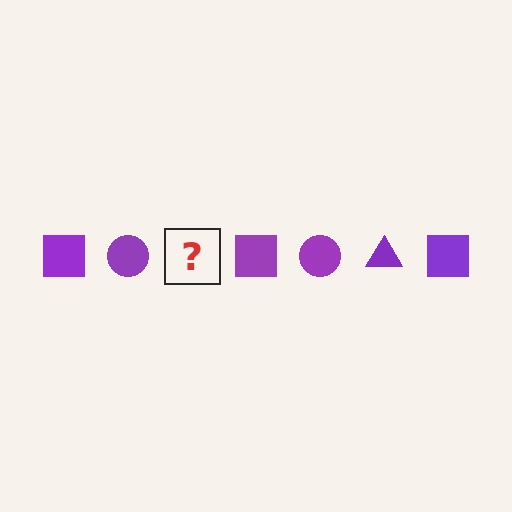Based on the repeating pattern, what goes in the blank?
The blank should be a purple triangle.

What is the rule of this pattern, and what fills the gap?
The rule is that the pattern cycles through square, circle, triangle shapes in purple. The gap should be filled with a purple triangle.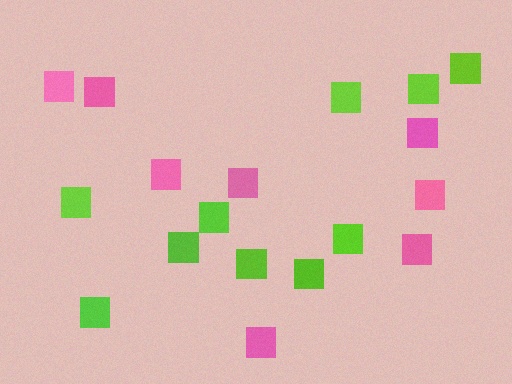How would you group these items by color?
There are 2 groups: one group of lime squares (10) and one group of pink squares (8).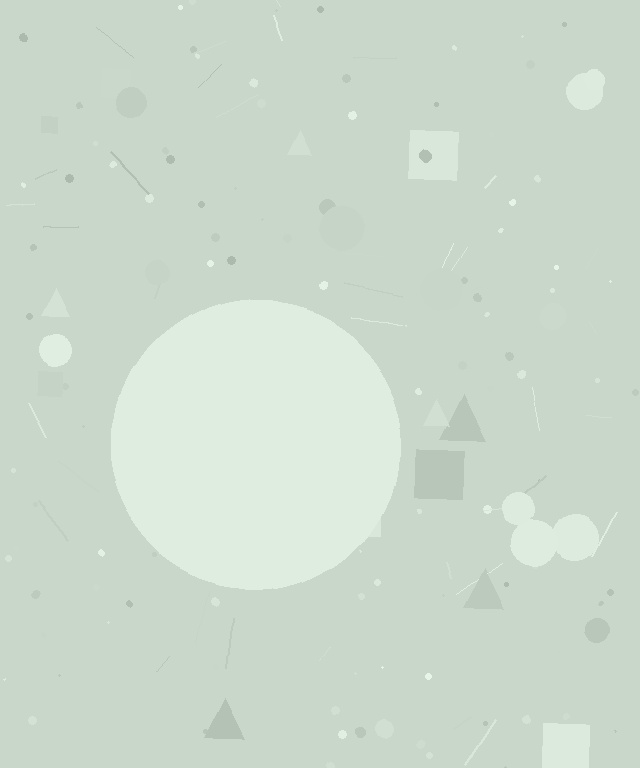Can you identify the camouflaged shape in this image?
The camouflaged shape is a circle.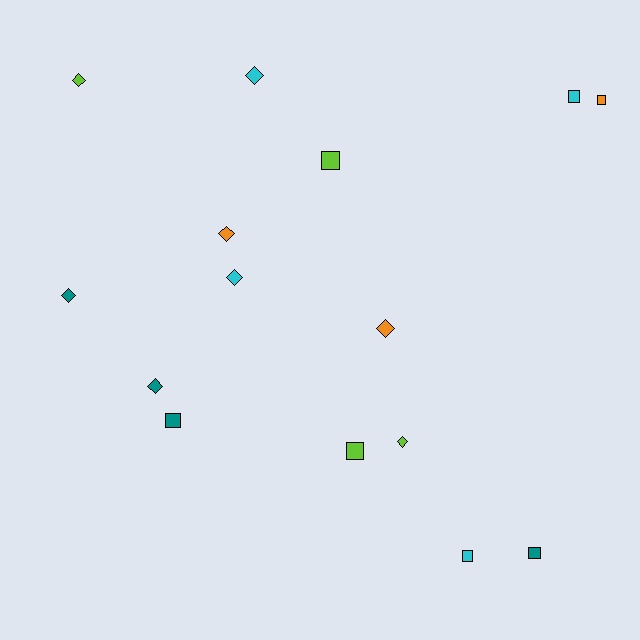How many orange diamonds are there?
There are 2 orange diamonds.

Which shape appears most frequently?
Diamond, with 8 objects.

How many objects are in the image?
There are 15 objects.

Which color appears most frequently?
Lime, with 4 objects.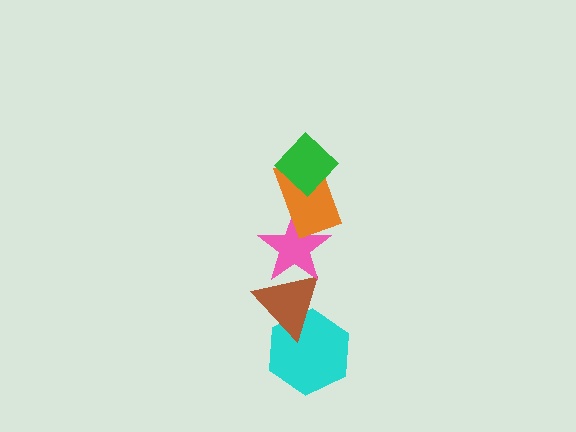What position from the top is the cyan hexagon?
The cyan hexagon is 5th from the top.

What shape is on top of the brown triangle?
The pink star is on top of the brown triangle.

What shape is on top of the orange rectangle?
The green diamond is on top of the orange rectangle.